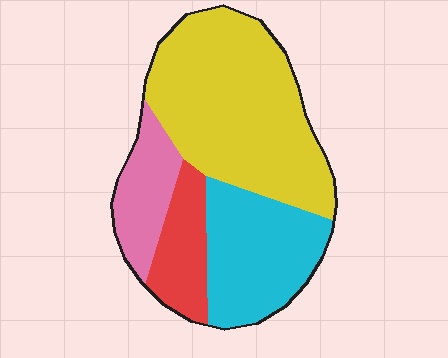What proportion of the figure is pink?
Pink takes up less than a quarter of the figure.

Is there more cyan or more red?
Cyan.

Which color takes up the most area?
Yellow, at roughly 50%.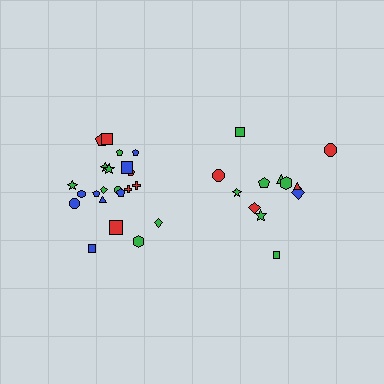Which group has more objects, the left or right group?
The left group.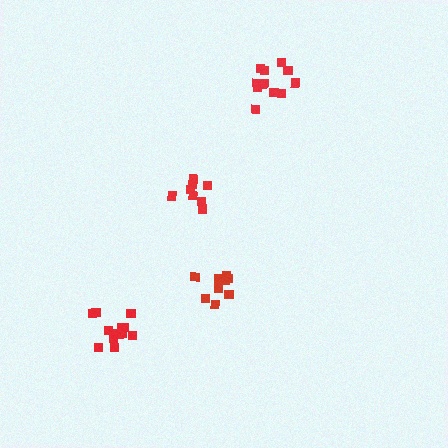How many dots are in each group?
Group 1: 13 dots, Group 2: 8 dots, Group 3: 9 dots, Group 4: 12 dots (42 total).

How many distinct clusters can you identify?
There are 4 distinct clusters.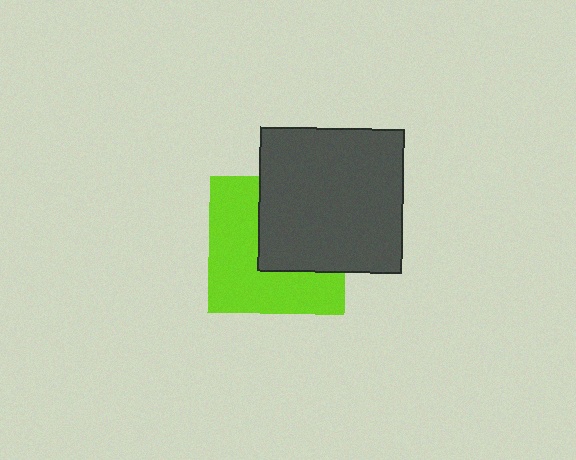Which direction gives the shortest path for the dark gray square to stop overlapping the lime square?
Moving toward the upper-right gives the shortest separation.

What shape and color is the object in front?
The object in front is a dark gray square.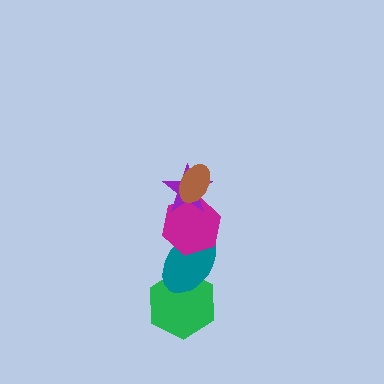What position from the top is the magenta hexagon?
The magenta hexagon is 3rd from the top.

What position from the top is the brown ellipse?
The brown ellipse is 1st from the top.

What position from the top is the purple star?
The purple star is 2nd from the top.